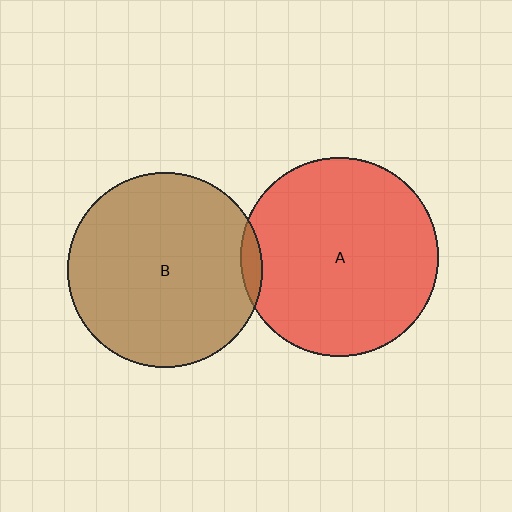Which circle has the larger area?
Circle A (red).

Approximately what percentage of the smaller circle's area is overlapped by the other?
Approximately 5%.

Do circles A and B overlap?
Yes.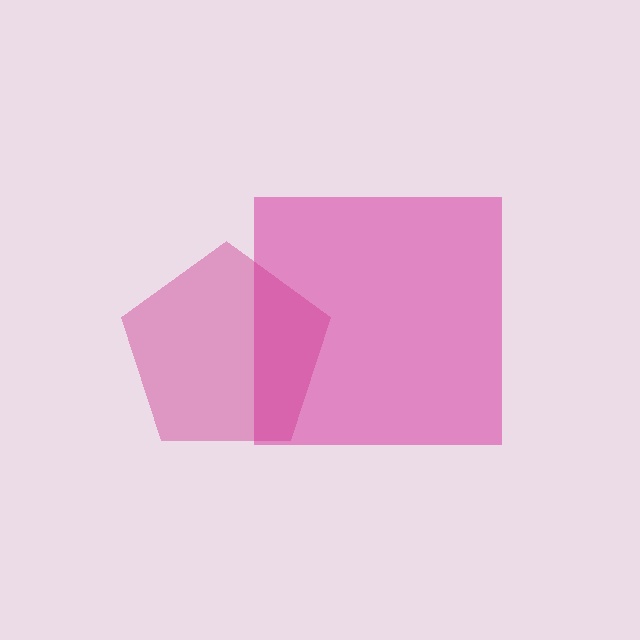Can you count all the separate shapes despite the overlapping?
Yes, there are 2 separate shapes.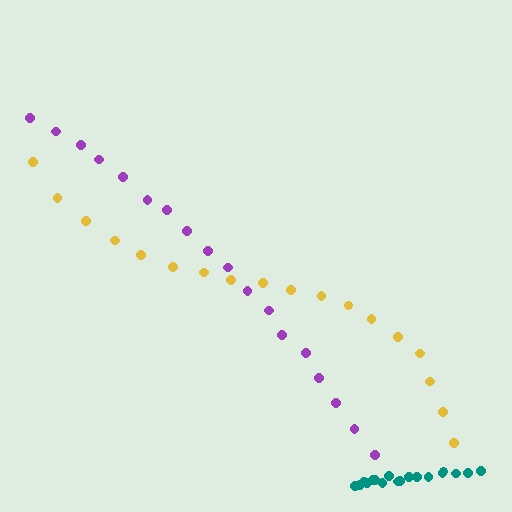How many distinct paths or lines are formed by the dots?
There are 3 distinct paths.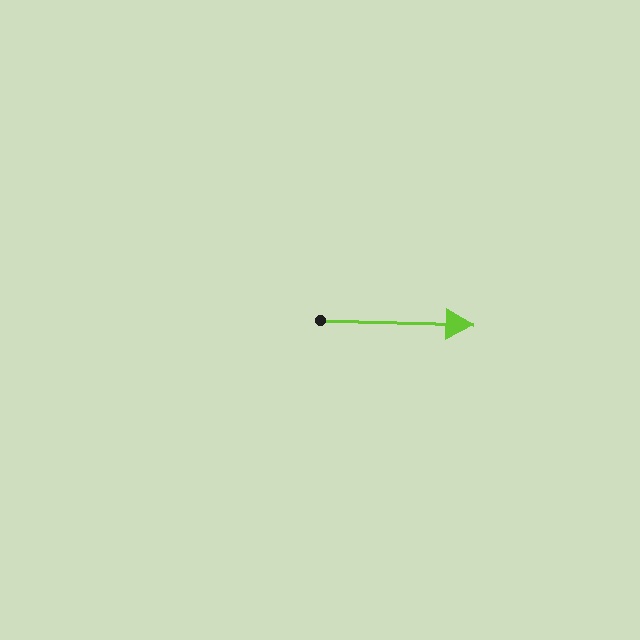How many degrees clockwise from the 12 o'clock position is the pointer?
Approximately 92 degrees.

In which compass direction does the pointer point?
East.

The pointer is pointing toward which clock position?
Roughly 3 o'clock.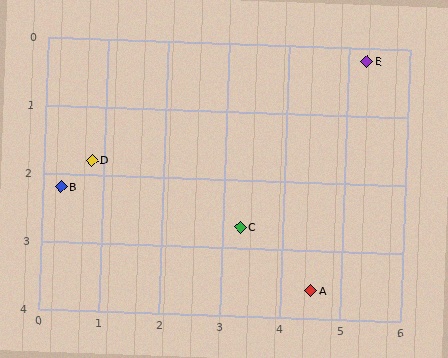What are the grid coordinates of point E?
Point E is at approximately (5.3, 0.2).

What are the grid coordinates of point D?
Point D is at approximately (0.8, 1.8).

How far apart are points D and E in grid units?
Points D and E are about 4.8 grid units apart.